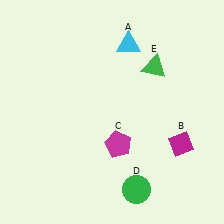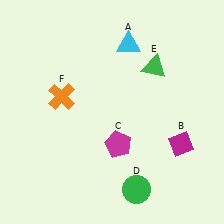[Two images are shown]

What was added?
An orange cross (F) was added in Image 2.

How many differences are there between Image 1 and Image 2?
There is 1 difference between the two images.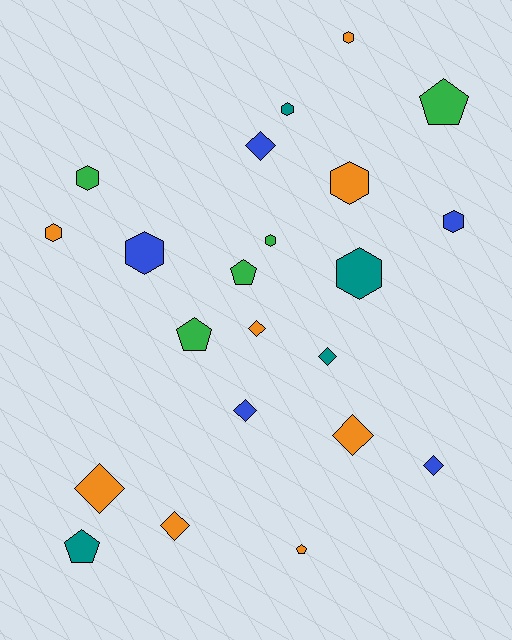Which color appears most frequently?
Orange, with 8 objects.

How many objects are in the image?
There are 22 objects.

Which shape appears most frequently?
Hexagon, with 9 objects.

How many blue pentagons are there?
There are no blue pentagons.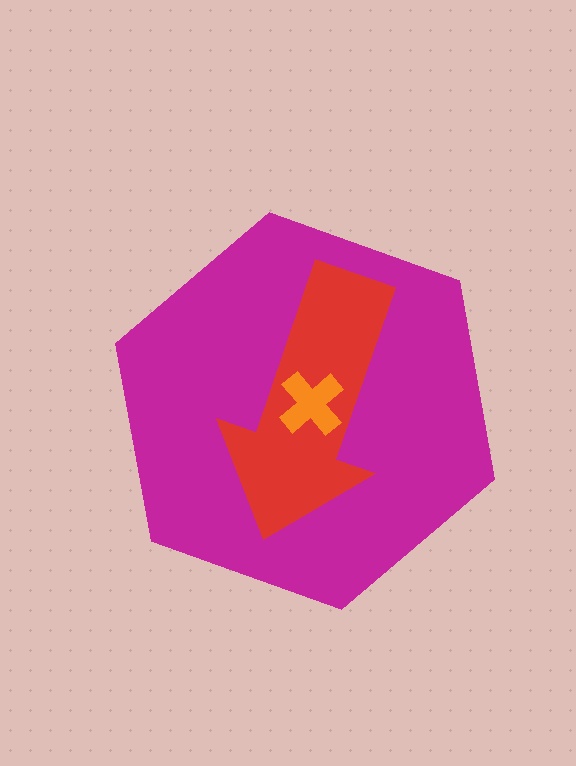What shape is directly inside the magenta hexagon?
The red arrow.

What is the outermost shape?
The magenta hexagon.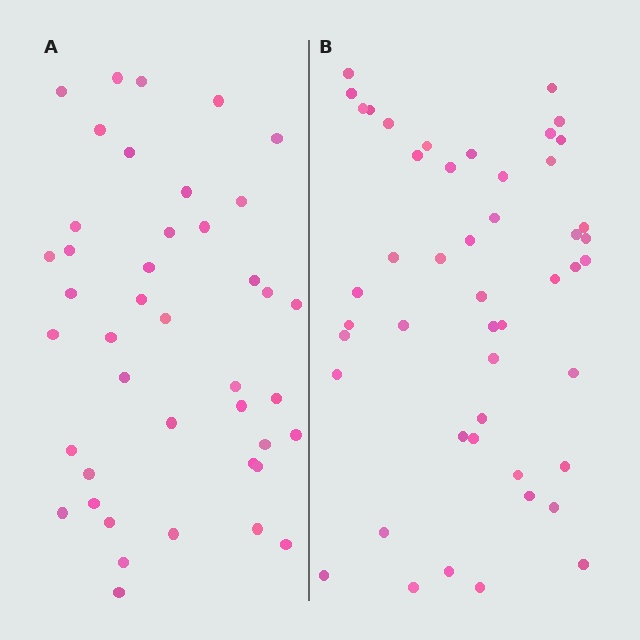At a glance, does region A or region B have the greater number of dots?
Region B (the right region) has more dots.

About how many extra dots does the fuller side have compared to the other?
Region B has about 6 more dots than region A.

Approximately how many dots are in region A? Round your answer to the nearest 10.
About 40 dots. (The exact count is 42, which rounds to 40.)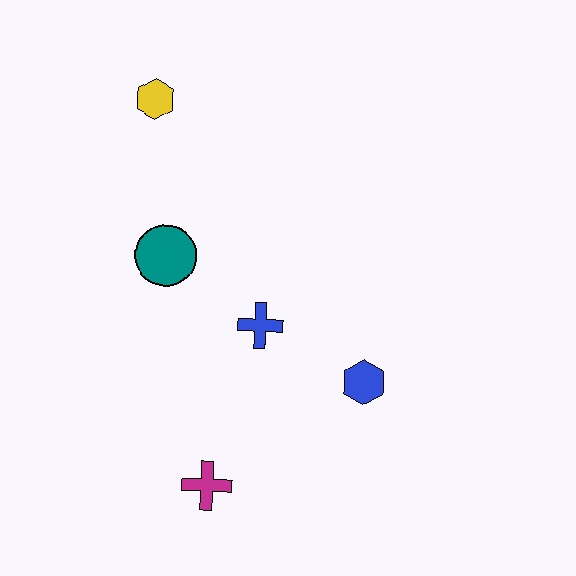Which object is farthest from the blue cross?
The yellow hexagon is farthest from the blue cross.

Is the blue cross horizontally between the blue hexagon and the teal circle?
Yes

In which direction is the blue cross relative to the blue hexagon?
The blue cross is to the left of the blue hexagon.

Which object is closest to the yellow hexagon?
The teal circle is closest to the yellow hexagon.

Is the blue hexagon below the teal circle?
Yes